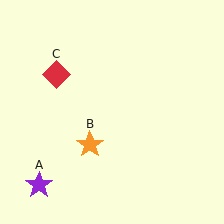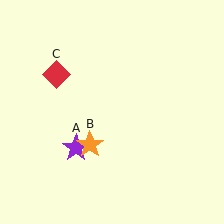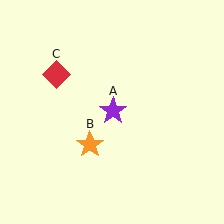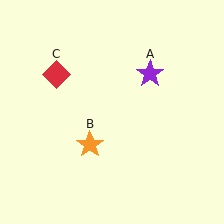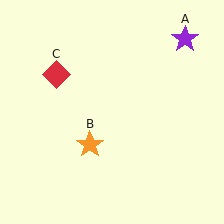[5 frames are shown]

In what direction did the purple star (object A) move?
The purple star (object A) moved up and to the right.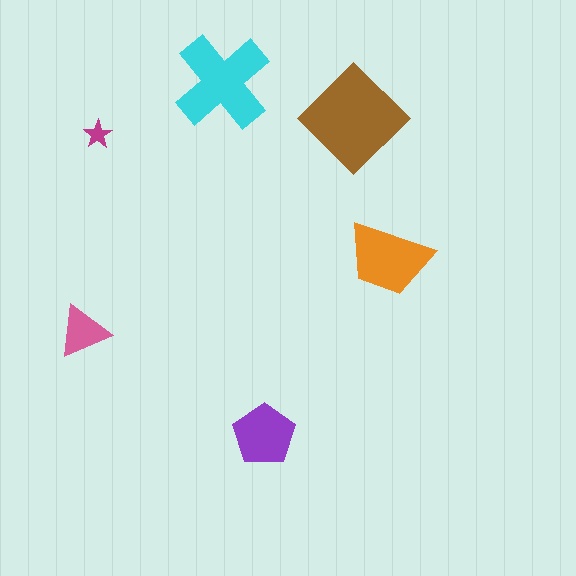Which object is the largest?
The brown diamond.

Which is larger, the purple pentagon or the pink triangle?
The purple pentagon.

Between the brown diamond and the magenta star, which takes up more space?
The brown diamond.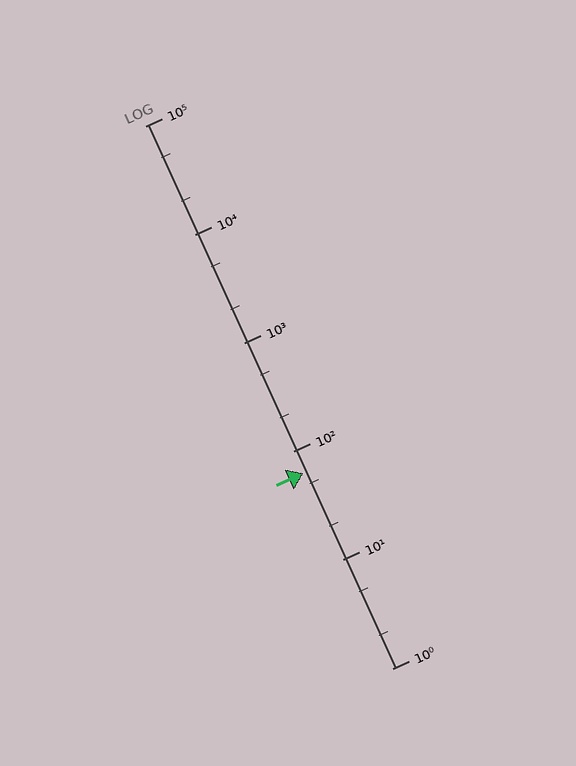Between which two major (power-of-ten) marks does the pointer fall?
The pointer is between 10 and 100.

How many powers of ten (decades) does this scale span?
The scale spans 5 decades, from 1 to 100000.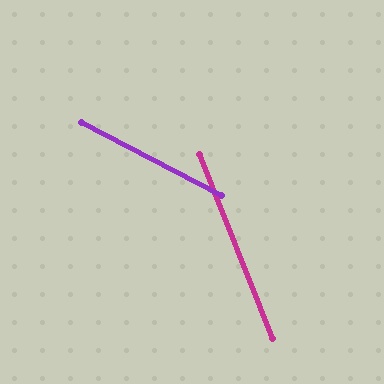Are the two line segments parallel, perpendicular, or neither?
Neither parallel nor perpendicular — they differ by about 40°.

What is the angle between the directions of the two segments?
Approximately 40 degrees.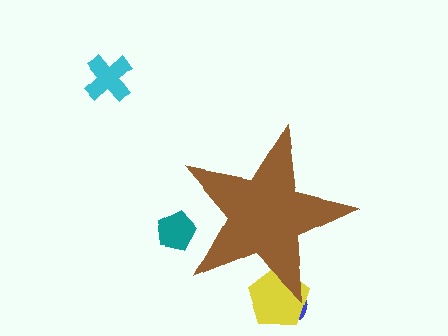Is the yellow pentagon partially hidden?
Yes, the yellow pentagon is partially hidden behind the brown star.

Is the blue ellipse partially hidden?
Yes, the blue ellipse is partially hidden behind the brown star.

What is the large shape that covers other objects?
A brown star.